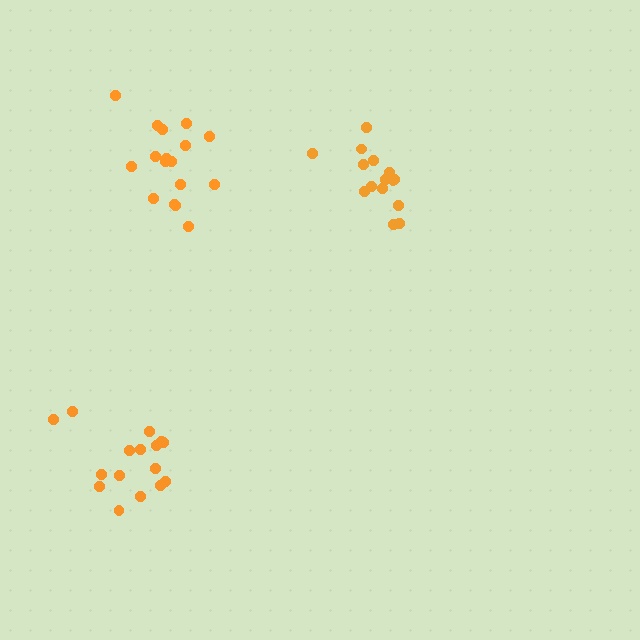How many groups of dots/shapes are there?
There are 3 groups.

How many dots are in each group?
Group 1: 16 dots, Group 2: 15 dots, Group 3: 17 dots (48 total).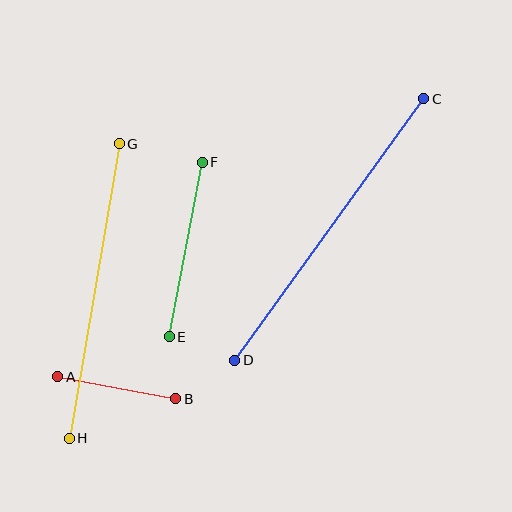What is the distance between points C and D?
The distance is approximately 323 pixels.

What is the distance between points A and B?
The distance is approximately 120 pixels.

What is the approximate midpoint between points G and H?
The midpoint is at approximately (94, 291) pixels.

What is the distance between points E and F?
The distance is approximately 177 pixels.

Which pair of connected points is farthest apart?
Points C and D are farthest apart.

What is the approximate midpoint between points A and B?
The midpoint is at approximately (117, 388) pixels.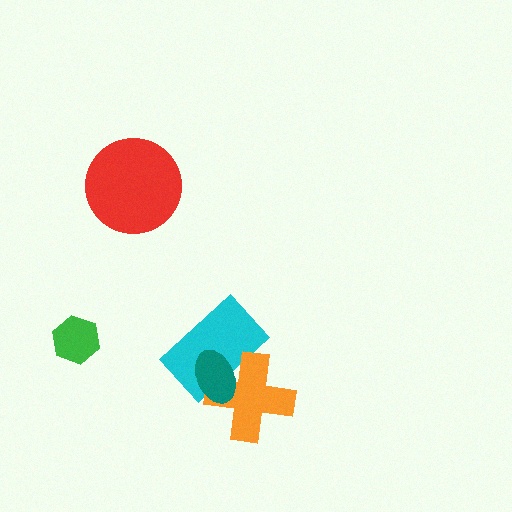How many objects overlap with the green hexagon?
0 objects overlap with the green hexagon.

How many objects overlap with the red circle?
0 objects overlap with the red circle.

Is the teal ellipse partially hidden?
No, no other shape covers it.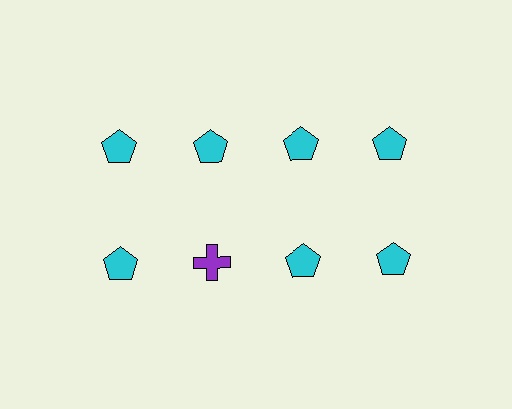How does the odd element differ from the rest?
It differs in both color (purple instead of cyan) and shape (cross instead of pentagon).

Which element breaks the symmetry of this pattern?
The purple cross in the second row, second from left column breaks the symmetry. All other shapes are cyan pentagons.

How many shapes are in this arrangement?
There are 8 shapes arranged in a grid pattern.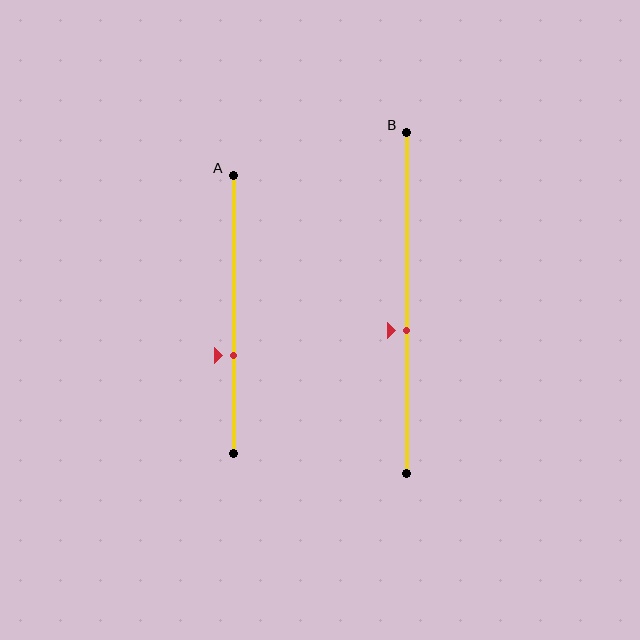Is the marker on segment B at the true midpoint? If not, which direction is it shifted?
No, the marker on segment B is shifted downward by about 8% of the segment length.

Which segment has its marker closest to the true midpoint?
Segment B has its marker closest to the true midpoint.